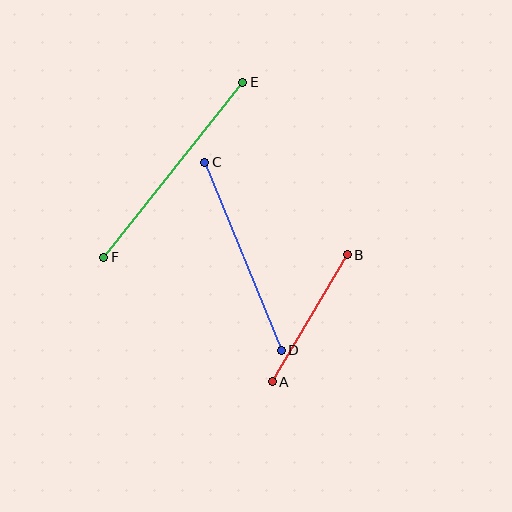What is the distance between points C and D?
The distance is approximately 203 pixels.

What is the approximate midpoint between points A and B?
The midpoint is at approximately (310, 318) pixels.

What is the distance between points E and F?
The distance is approximately 224 pixels.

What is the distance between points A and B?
The distance is approximately 148 pixels.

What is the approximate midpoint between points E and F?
The midpoint is at approximately (173, 170) pixels.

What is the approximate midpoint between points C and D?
The midpoint is at approximately (243, 256) pixels.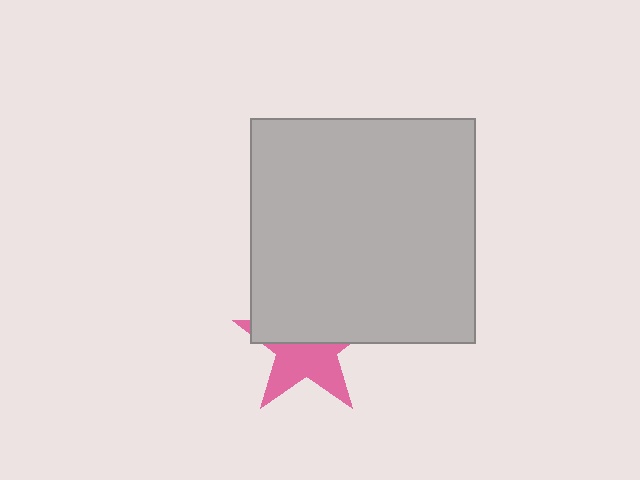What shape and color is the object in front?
The object in front is a light gray square.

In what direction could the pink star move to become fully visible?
The pink star could move down. That would shift it out from behind the light gray square entirely.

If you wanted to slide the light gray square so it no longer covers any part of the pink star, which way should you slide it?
Slide it up — that is the most direct way to separate the two shapes.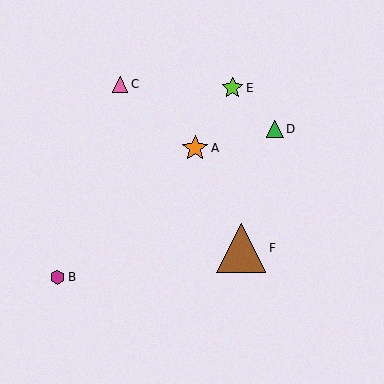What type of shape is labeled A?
Shape A is an orange star.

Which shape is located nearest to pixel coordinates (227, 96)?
The lime star (labeled E) at (232, 88) is nearest to that location.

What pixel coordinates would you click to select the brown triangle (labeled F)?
Click at (241, 248) to select the brown triangle F.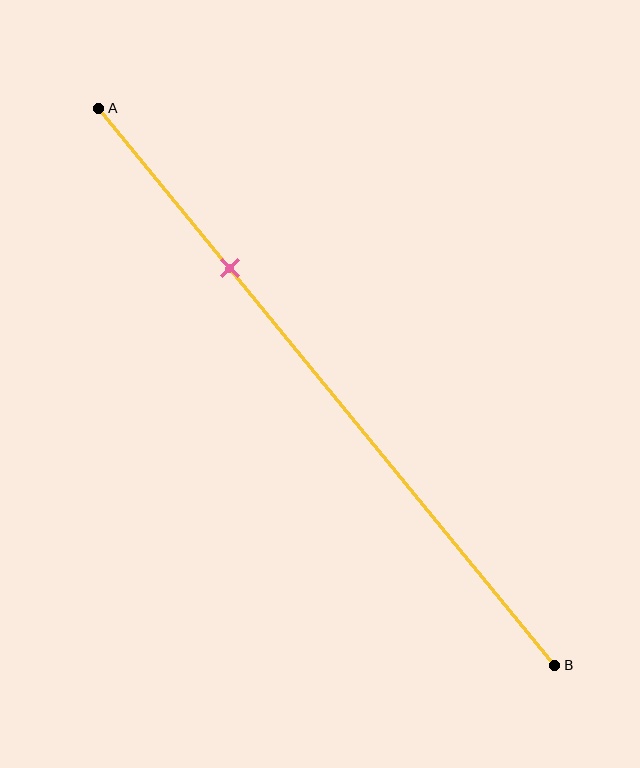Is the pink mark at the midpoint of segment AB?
No, the mark is at about 30% from A, not at the 50% midpoint.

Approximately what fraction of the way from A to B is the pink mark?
The pink mark is approximately 30% of the way from A to B.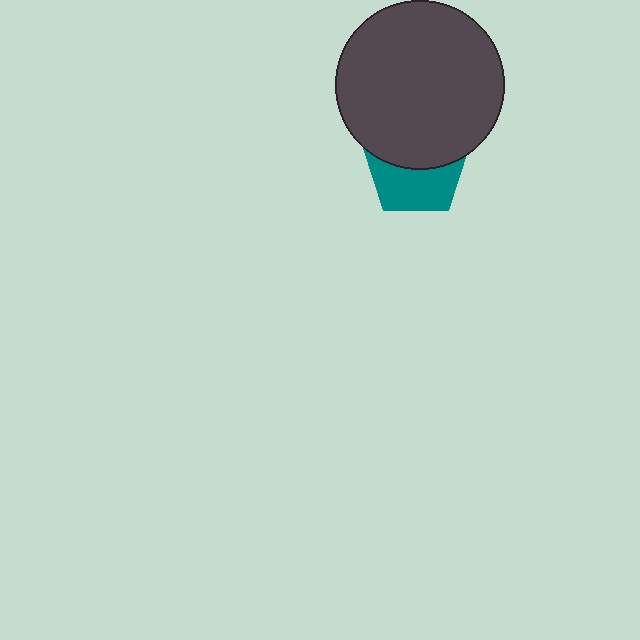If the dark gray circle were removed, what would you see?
You would see the complete teal pentagon.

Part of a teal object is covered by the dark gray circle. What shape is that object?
It is a pentagon.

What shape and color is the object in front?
The object in front is a dark gray circle.